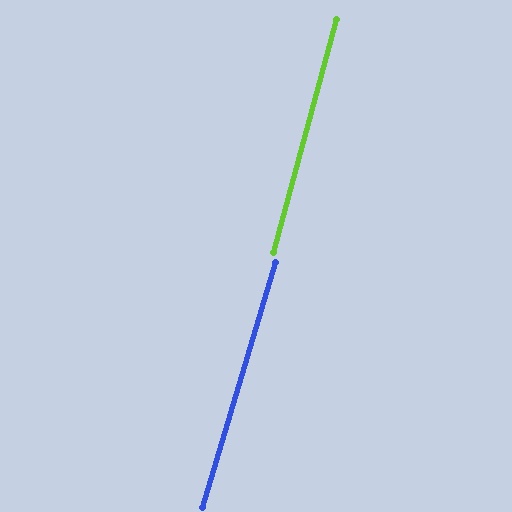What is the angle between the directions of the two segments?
Approximately 2 degrees.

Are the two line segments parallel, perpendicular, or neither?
Parallel — their directions differ by only 1.5°.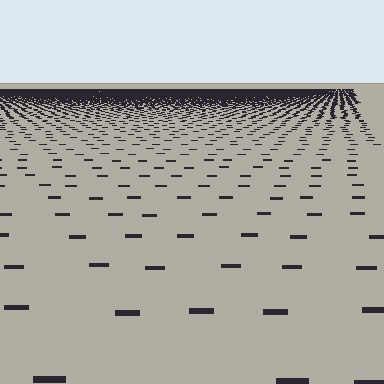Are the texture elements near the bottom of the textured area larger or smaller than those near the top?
Larger. Near the bottom, elements are closer to the viewer and appear at a bigger on-screen size.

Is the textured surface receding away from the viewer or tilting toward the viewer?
The surface is receding away from the viewer. Texture elements get smaller and denser toward the top.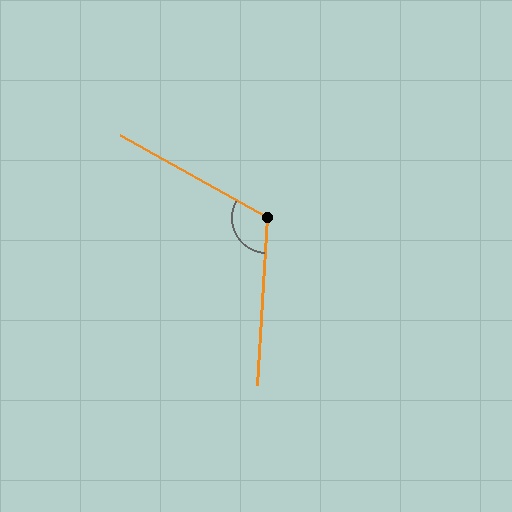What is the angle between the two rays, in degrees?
Approximately 116 degrees.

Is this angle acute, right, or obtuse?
It is obtuse.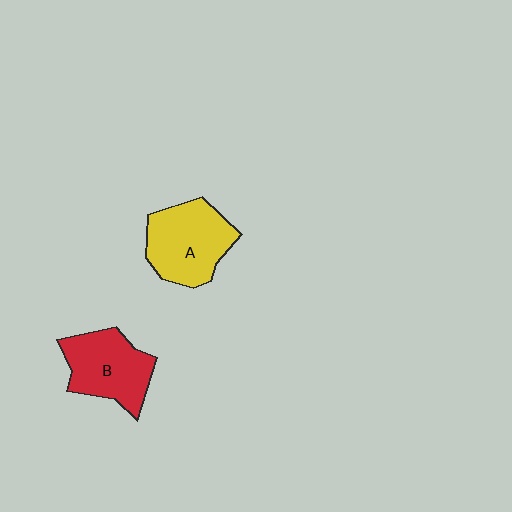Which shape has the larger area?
Shape A (yellow).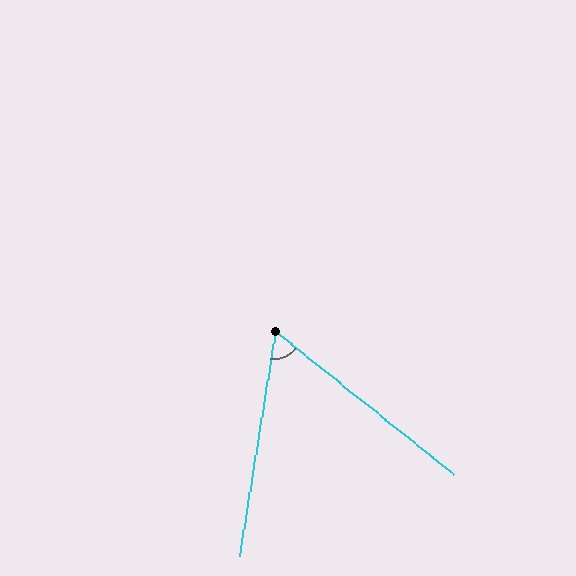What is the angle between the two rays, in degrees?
Approximately 61 degrees.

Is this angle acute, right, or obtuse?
It is acute.